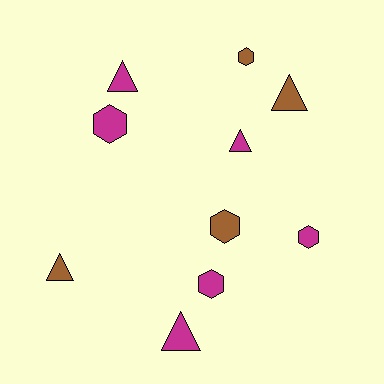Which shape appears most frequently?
Triangle, with 5 objects.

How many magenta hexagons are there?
There are 3 magenta hexagons.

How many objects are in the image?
There are 10 objects.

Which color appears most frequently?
Magenta, with 6 objects.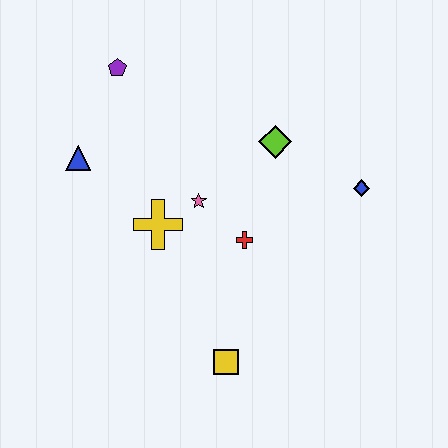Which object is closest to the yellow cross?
The pink star is closest to the yellow cross.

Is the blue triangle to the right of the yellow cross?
No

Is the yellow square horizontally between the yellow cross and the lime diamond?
Yes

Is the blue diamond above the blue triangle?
No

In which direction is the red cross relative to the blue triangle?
The red cross is to the right of the blue triangle.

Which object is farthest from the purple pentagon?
The yellow square is farthest from the purple pentagon.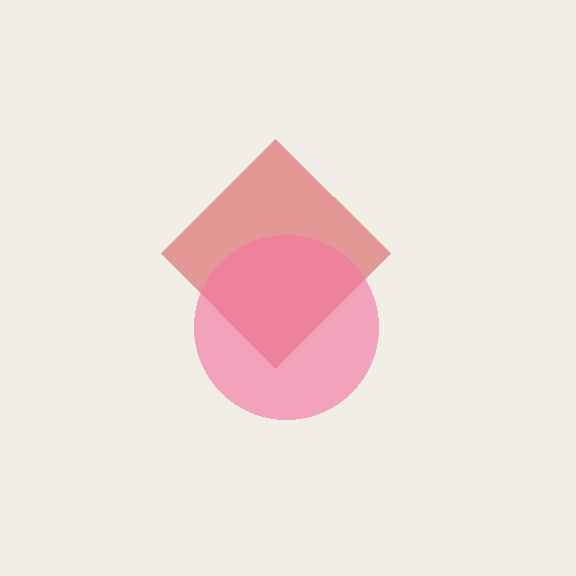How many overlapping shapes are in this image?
There are 2 overlapping shapes in the image.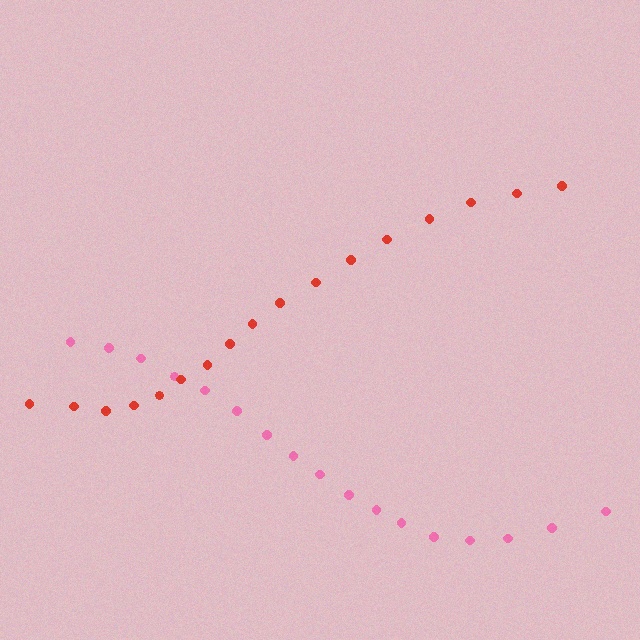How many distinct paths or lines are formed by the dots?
There are 2 distinct paths.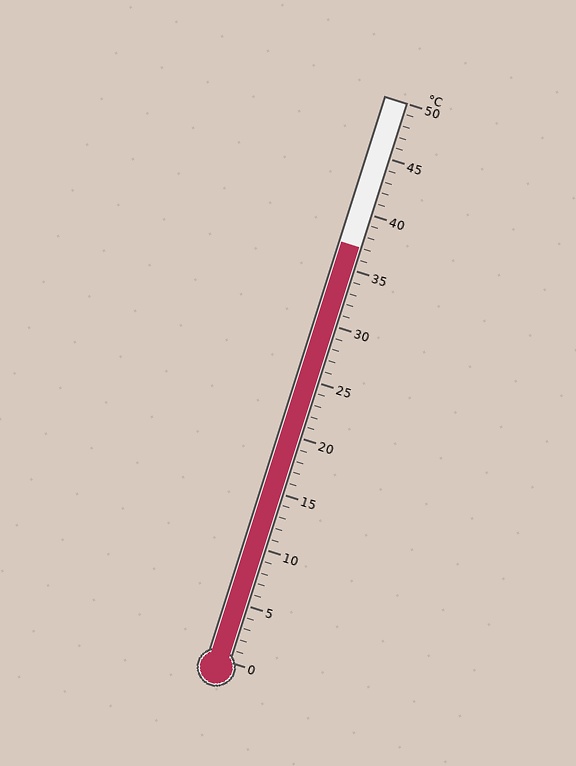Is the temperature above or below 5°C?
The temperature is above 5°C.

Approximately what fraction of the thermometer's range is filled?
The thermometer is filled to approximately 75% of its range.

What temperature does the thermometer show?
The thermometer shows approximately 37°C.